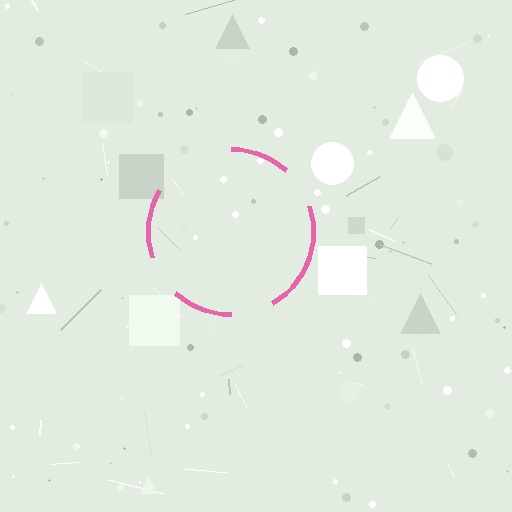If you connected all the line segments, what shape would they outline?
They would outline a circle.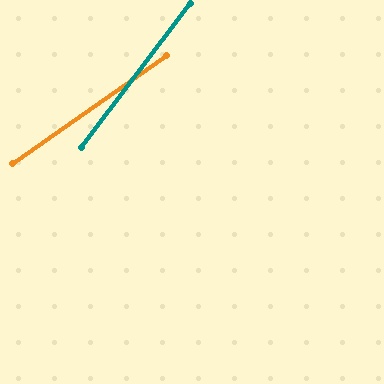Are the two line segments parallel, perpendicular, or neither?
Neither parallel nor perpendicular — they differ by about 18°.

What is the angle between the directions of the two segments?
Approximately 18 degrees.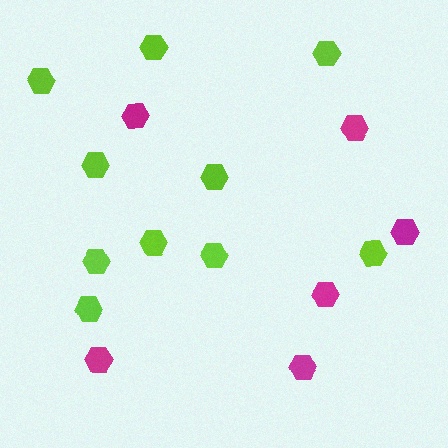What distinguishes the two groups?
There are 2 groups: one group of lime hexagons (10) and one group of magenta hexagons (6).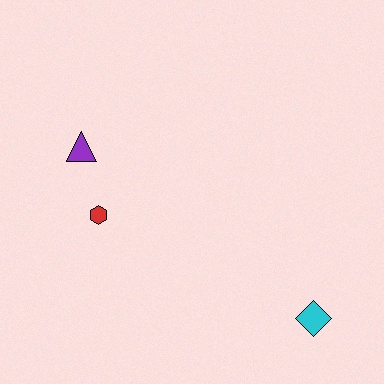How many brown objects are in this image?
There are no brown objects.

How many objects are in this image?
There are 3 objects.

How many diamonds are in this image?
There is 1 diamond.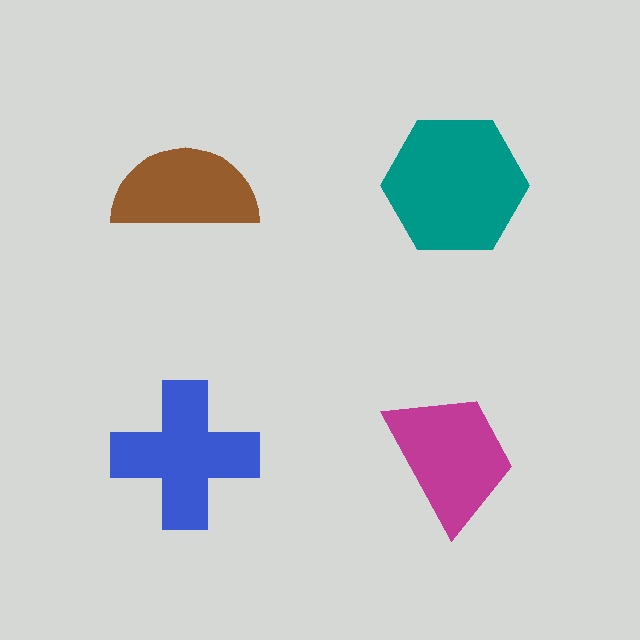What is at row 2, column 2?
A magenta trapezoid.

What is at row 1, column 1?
A brown semicircle.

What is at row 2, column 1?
A blue cross.